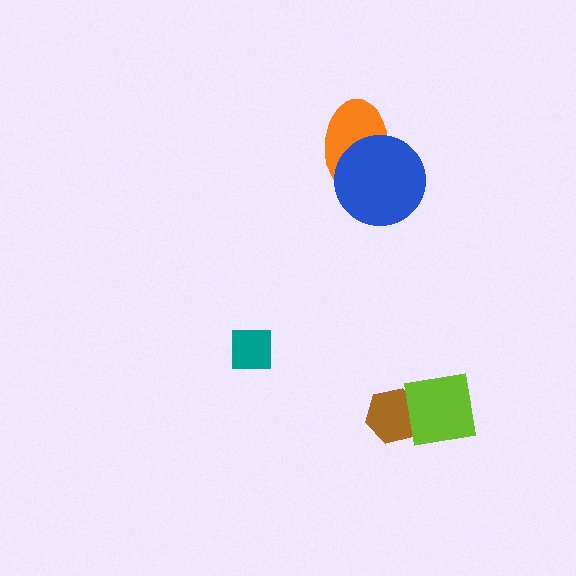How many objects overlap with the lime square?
1 object overlaps with the lime square.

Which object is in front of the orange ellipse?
The blue circle is in front of the orange ellipse.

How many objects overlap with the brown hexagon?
1 object overlaps with the brown hexagon.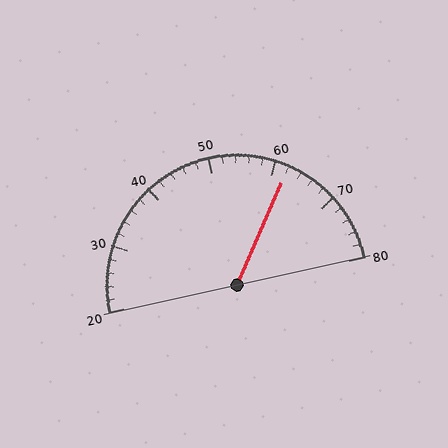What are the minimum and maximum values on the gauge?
The gauge ranges from 20 to 80.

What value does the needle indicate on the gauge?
The needle indicates approximately 62.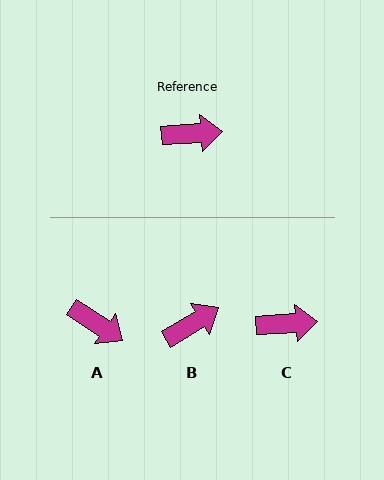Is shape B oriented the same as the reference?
No, it is off by about 27 degrees.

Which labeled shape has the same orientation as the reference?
C.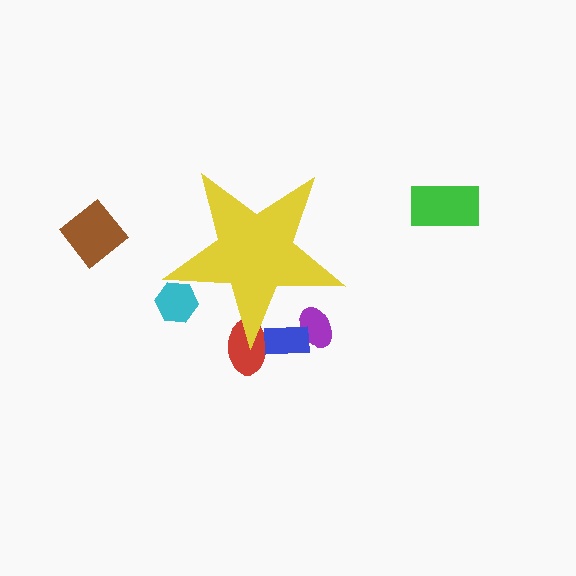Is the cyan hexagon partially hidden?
Yes, the cyan hexagon is partially hidden behind the yellow star.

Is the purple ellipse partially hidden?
Yes, the purple ellipse is partially hidden behind the yellow star.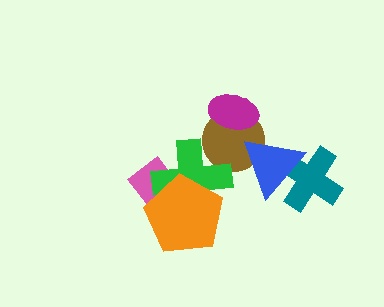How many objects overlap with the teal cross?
1 object overlaps with the teal cross.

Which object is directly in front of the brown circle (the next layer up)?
The magenta ellipse is directly in front of the brown circle.